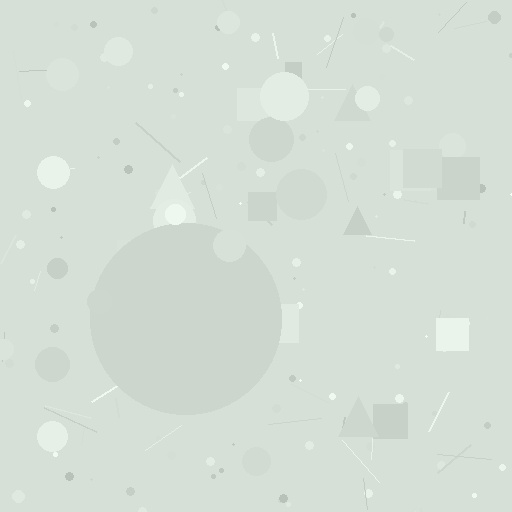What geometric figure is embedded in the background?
A circle is embedded in the background.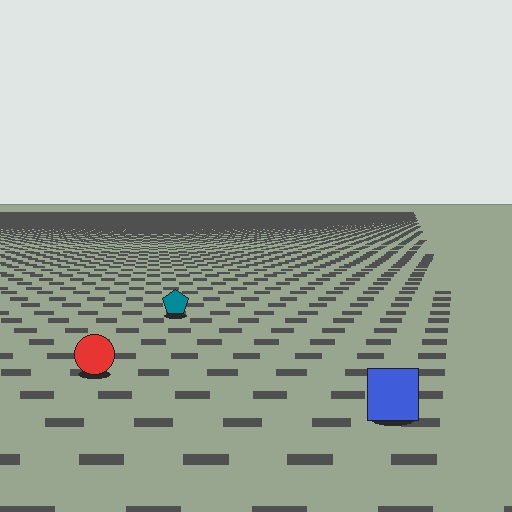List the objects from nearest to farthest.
From nearest to farthest: the blue square, the red circle, the teal pentagon.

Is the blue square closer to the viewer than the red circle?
Yes. The blue square is closer — you can tell from the texture gradient: the ground texture is coarser near it.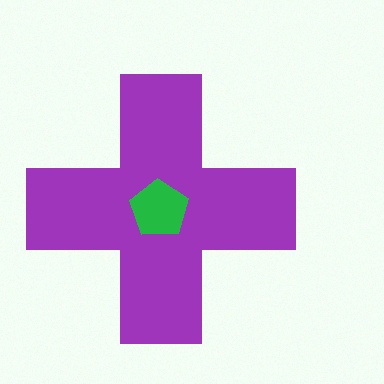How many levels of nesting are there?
2.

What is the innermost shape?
The green pentagon.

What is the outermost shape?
The purple cross.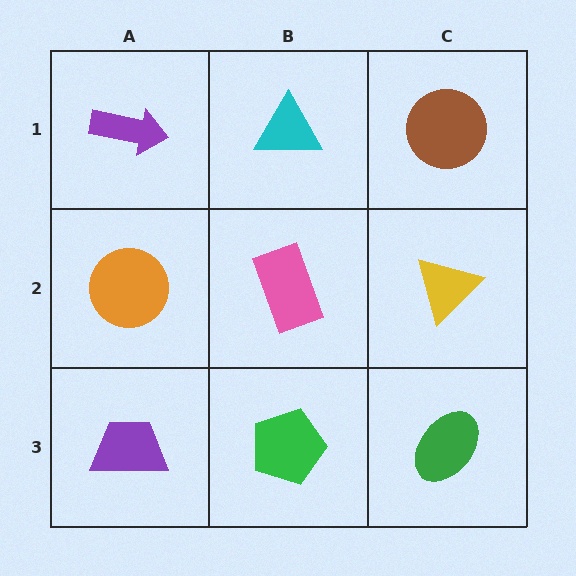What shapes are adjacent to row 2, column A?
A purple arrow (row 1, column A), a purple trapezoid (row 3, column A), a pink rectangle (row 2, column B).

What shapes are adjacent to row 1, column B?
A pink rectangle (row 2, column B), a purple arrow (row 1, column A), a brown circle (row 1, column C).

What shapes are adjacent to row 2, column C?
A brown circle (row 1, column C), a green ellipse (row 3, column C), a pink rectangle (row 2, column B).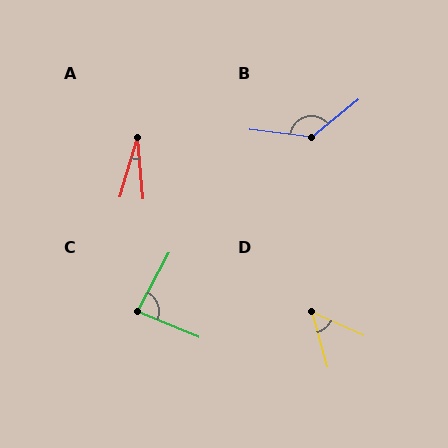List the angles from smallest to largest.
A (22°), D (51°), C (84°), B (134°).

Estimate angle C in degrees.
Approximately 84 degrees.